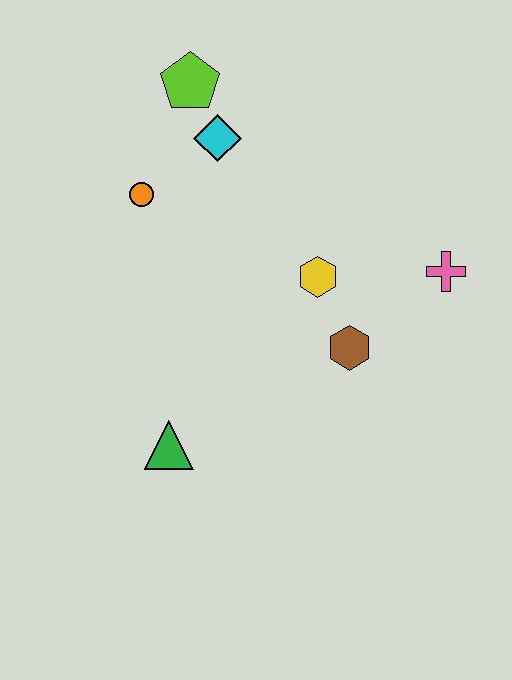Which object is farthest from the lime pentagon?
The green triangle is farthest from the lime pentagon.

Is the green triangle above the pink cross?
No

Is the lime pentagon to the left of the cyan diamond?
Yes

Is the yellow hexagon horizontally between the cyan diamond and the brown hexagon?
Yes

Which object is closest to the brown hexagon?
The yellow hexagon is closest to the brown hexagon.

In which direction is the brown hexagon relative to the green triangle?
The brown hexagon is to the right of the green triangle.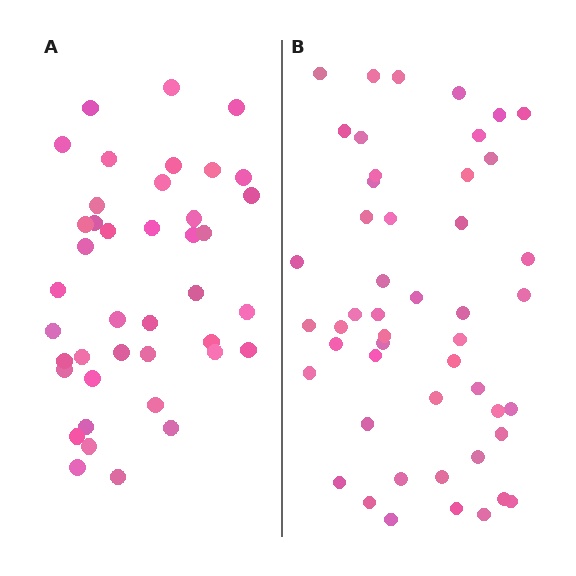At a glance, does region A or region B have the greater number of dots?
Region B (the right region) has more dots.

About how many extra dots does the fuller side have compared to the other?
Region B has roughly 8 or so more dots than region A.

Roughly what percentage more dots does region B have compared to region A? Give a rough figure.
About 20% more.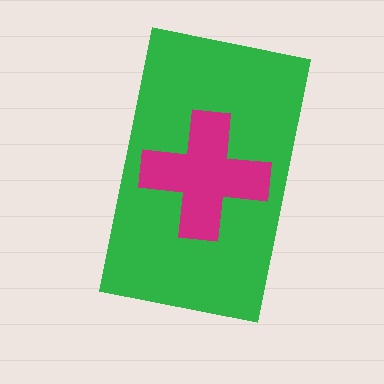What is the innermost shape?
The magenta cross.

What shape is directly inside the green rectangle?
The magenta cross.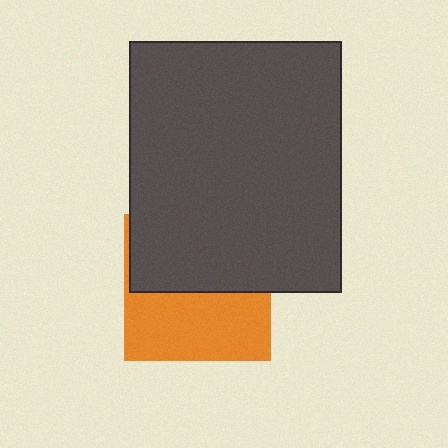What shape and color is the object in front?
The object in front is a dark gray rectangle.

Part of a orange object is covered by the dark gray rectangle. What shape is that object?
It is a square.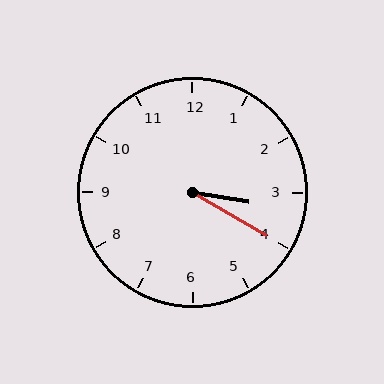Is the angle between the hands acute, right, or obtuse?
It is acute.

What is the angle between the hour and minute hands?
Approximately 20 degrees.